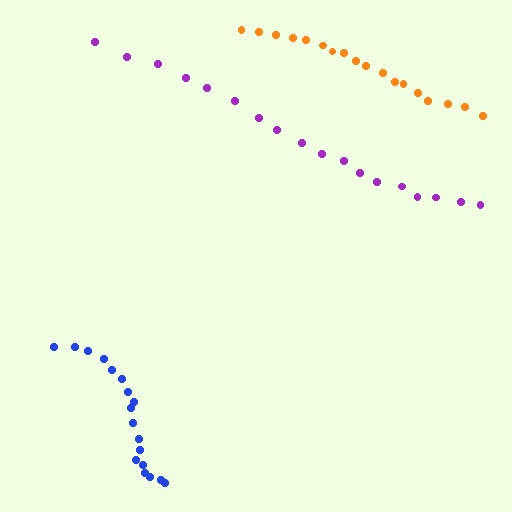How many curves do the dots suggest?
There are 3 distinct paths.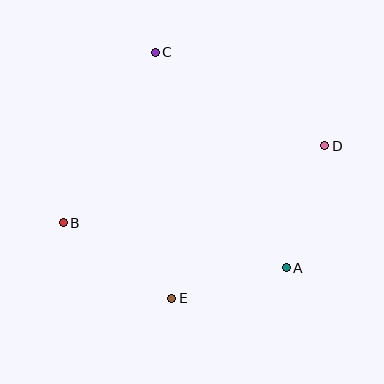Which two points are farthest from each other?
Points B and D are farthest from each other.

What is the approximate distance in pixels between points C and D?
The distance between C and D is approximately 194 pixels.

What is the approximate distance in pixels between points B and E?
The distance between B and E is approximately 132 pixels.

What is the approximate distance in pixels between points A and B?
The distance between A and B is approximately 228 pixels.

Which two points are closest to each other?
Points A and E are closest to each other.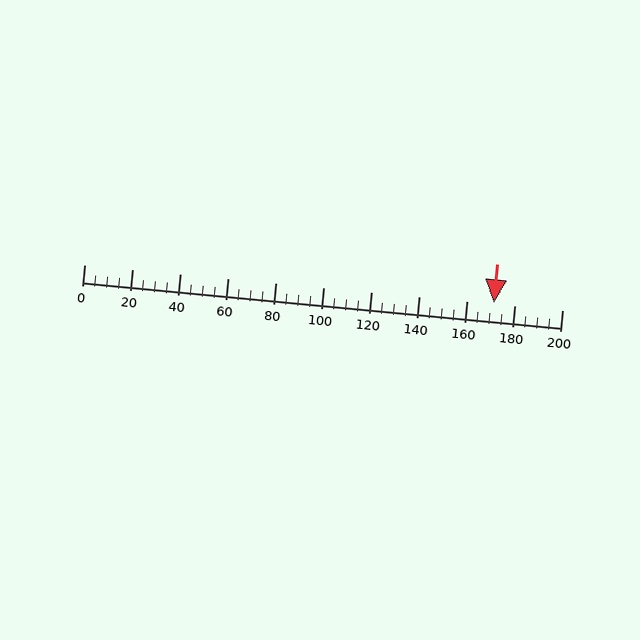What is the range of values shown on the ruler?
The ruler shows values from 0 to 200.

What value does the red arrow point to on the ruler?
The red arrow points to approximately 172.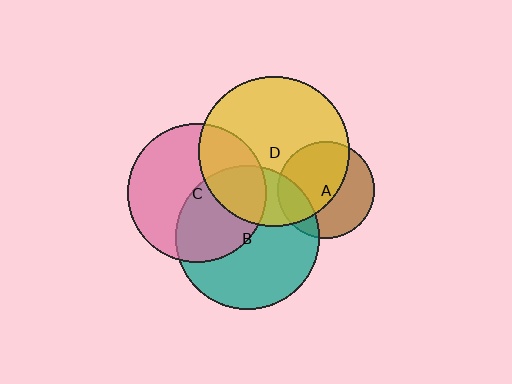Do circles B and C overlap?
Yes.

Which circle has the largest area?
Circle D (yellow).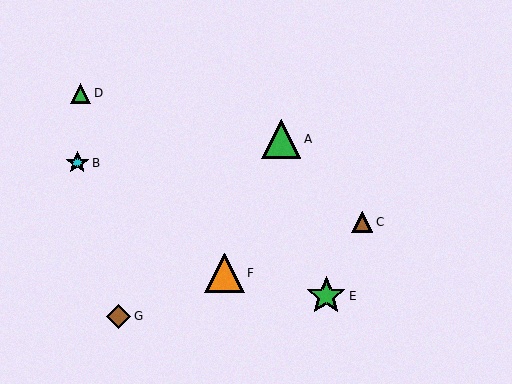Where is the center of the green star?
The center of the green star is at (326, 296).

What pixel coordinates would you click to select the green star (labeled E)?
Click at (326, 296) to select the green star E.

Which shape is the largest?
The green star (labeled E) is the largest.